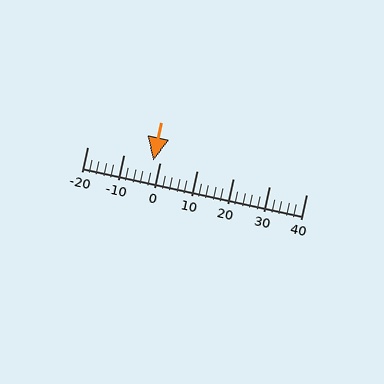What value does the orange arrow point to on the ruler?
The orange arrow points to approximately -2.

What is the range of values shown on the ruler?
The ruler shows values from -20 to 40.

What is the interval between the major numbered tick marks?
The major tick marks are spaced 10 units apart.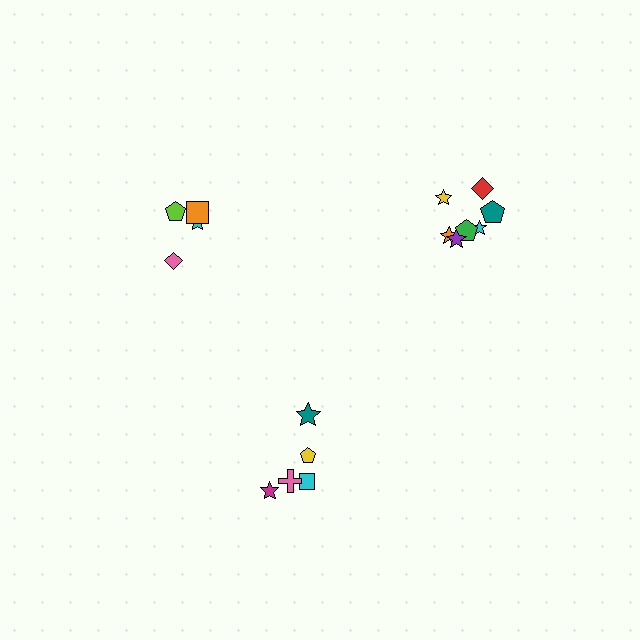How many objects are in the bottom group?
There are 5 objects.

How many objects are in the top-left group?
There are 4 objects.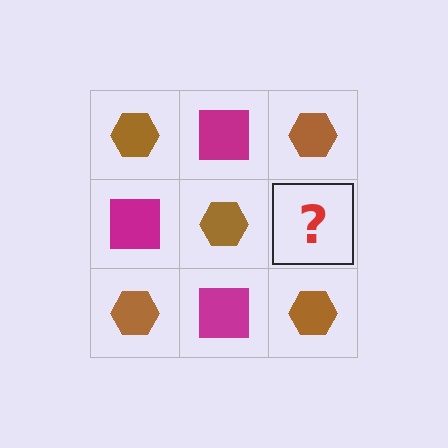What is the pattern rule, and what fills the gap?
The rule is that it alternates brown hexagon and magenta square in a checkerboard pattern. The gap should be filled with a magenta square.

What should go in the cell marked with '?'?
The missing cell should contain a magenta square.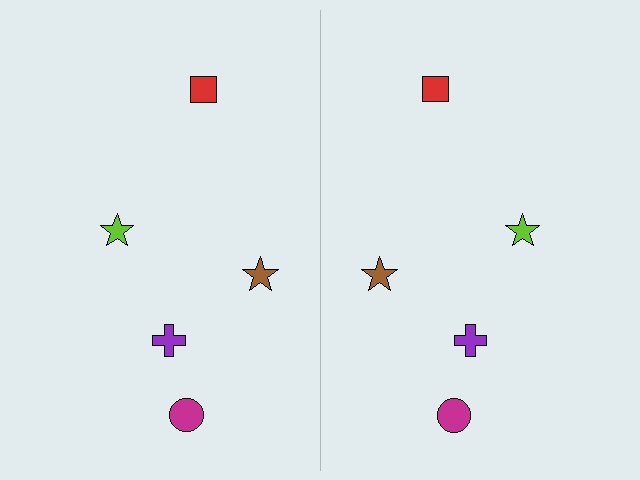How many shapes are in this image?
There are 10 shapes in this image.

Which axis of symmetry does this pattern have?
The pattern has a vertical axis of symmetry running through the center of the image.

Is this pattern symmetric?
Yes, this pattern has bilateral (reflection) symmetry.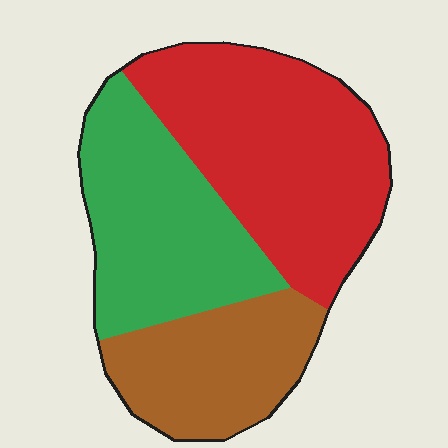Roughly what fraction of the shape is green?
Green takes up about one third (1/3) of the shape.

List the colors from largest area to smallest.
From largest to smallest: red, green, brown.